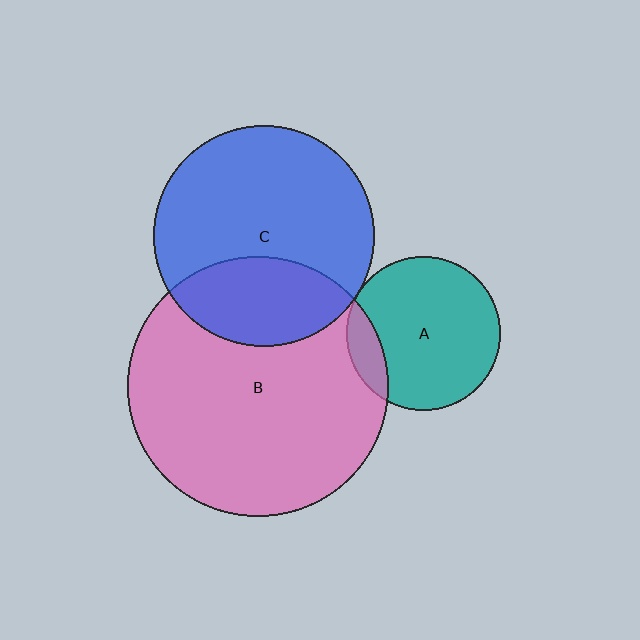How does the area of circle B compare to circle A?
Approximately 2.9 times.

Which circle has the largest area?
Circle B (pink).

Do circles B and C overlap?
Yes.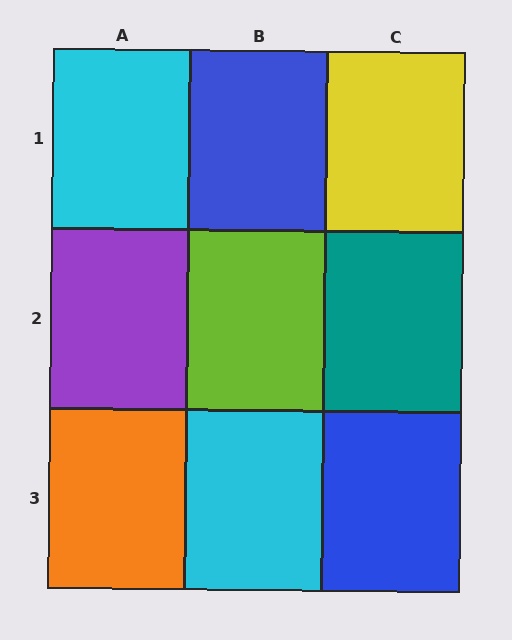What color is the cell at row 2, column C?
Teal.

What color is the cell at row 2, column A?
Purple.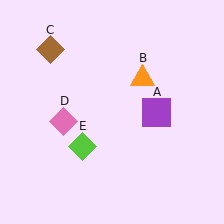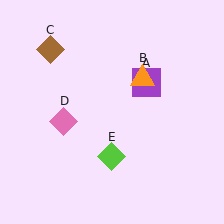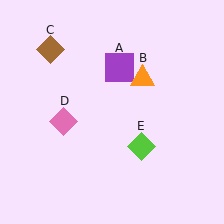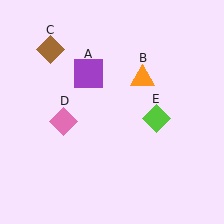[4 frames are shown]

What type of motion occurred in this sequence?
The purple square (object A), lime diamond (object E) rotated counterclockwise around the center of the scene.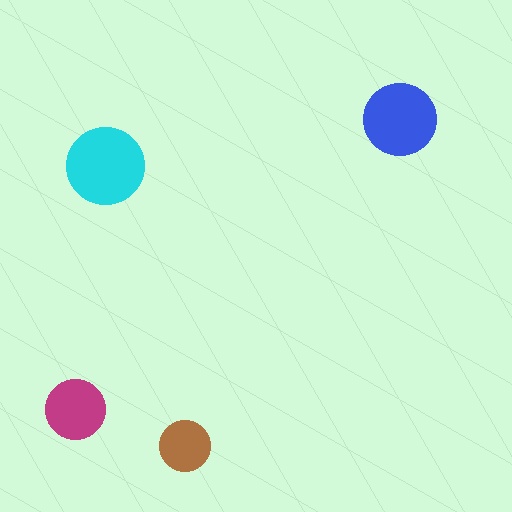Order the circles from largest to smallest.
the cyan one, the blue one, the magenta one, the brown one.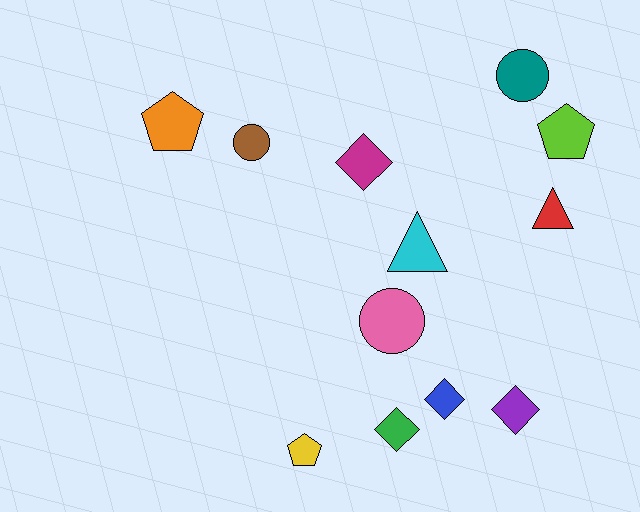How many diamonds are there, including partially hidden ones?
There are 4 diamonds.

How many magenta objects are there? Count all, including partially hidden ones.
There is 1 magenta object.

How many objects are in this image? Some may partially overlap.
There are 12 objects.